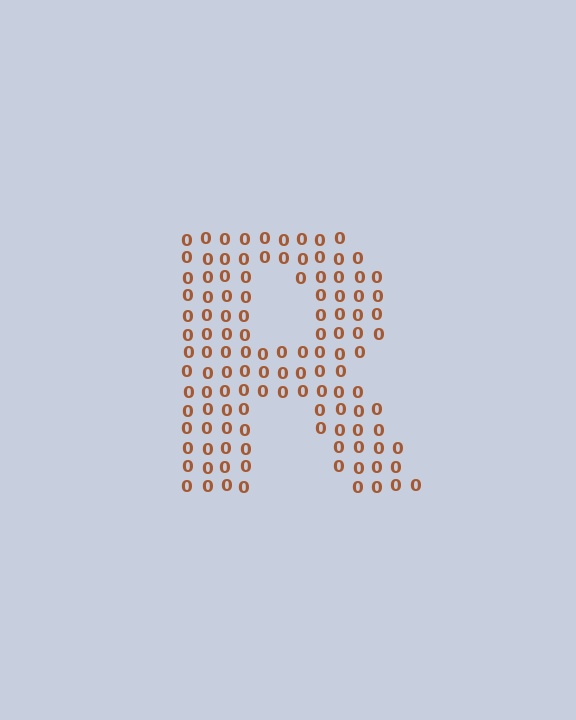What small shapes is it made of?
It is made of small digit 0's.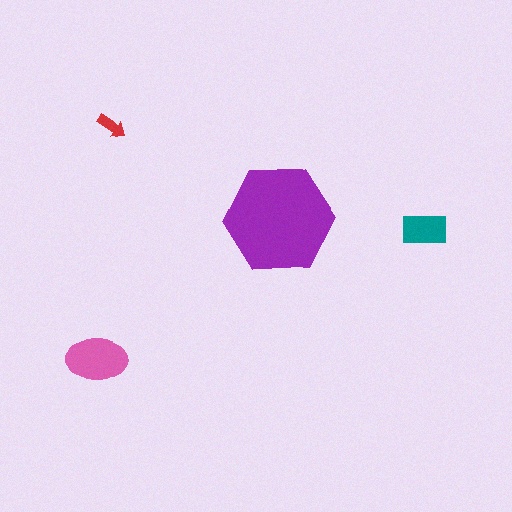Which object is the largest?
The purple hexagon.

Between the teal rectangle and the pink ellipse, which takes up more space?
The pink ellipse.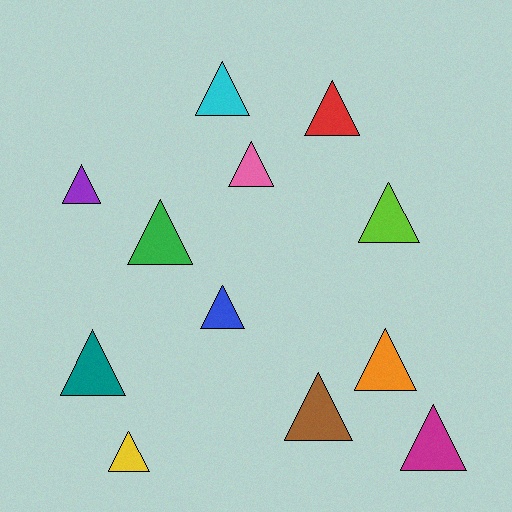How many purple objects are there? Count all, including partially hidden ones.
There is 1 purple object.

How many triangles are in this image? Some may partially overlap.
There are 12 triangles.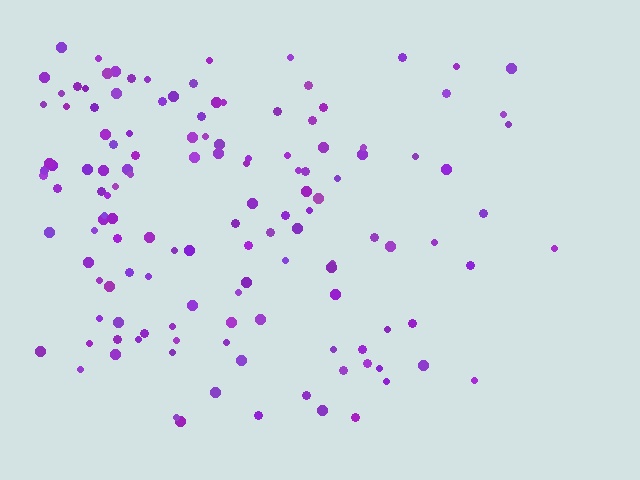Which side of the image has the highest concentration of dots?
The left.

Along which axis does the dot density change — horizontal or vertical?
Horizontal.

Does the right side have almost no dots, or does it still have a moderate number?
Still a moderate number, just noticeably fewer than the left.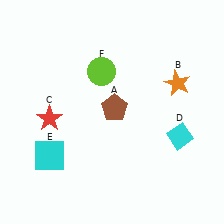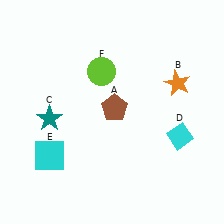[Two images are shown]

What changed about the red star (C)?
In Image 1, C is red. In Image 2, it changed to teal.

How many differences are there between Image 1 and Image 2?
There is 1 difference between the two images.